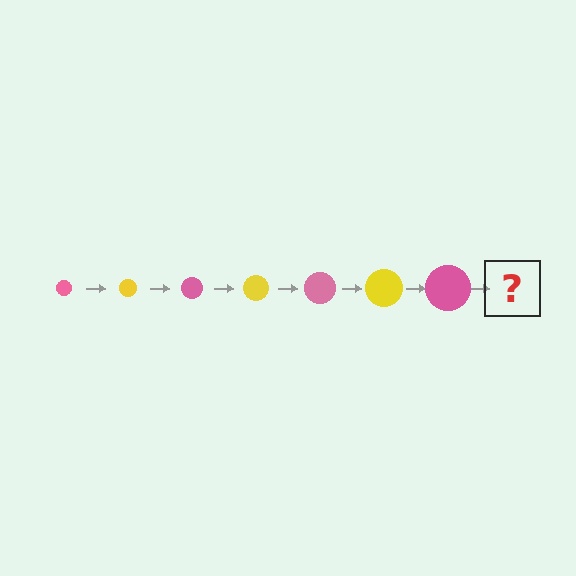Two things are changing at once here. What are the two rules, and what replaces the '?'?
The two rules are that the circle grows larger each step and the color cycles through pink and yellow. The '?' should be a yellow circle, larger than the previous one.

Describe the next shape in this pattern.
It should be a yellow circle, larger than the previous one.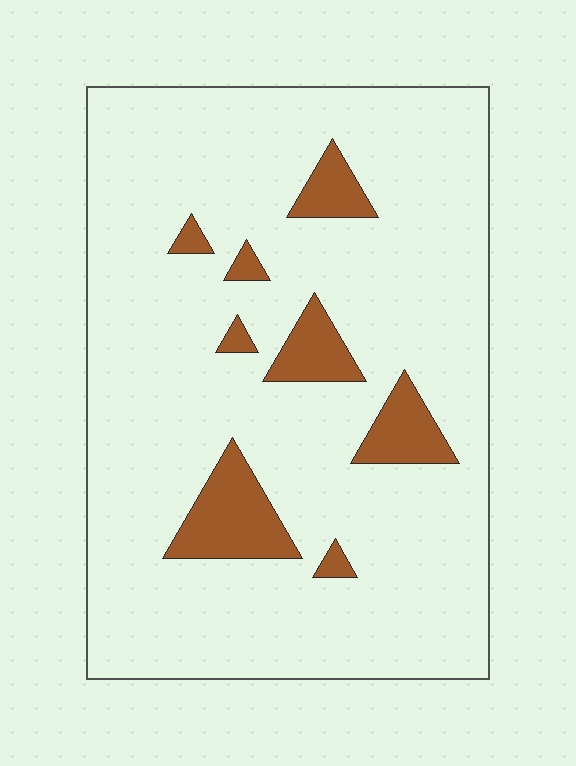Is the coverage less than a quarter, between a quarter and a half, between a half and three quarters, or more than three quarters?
Less than a quarter.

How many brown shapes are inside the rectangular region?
8.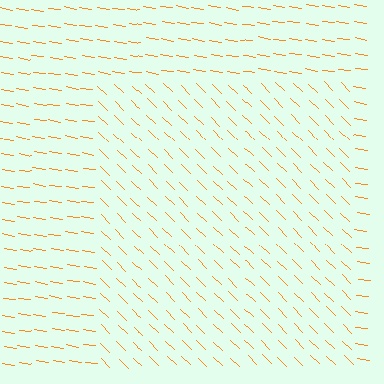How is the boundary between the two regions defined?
The boundary is defined purely by a change in line orientation (approximately 36 degrees difference). All lines are the same color and thickness.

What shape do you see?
I see a rectangle.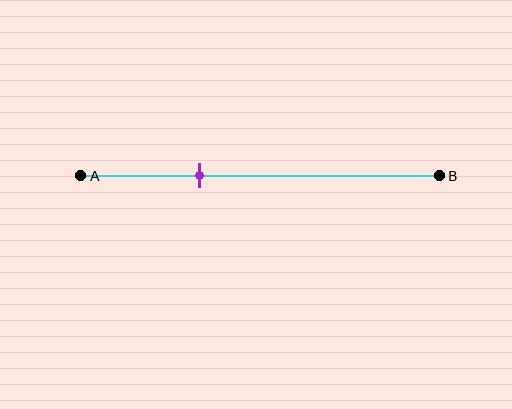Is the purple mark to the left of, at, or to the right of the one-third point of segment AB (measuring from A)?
The purple mark is approximately at the one-third point of segment AB.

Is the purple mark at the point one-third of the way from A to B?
Yes, the mark is approximately at the one-third point.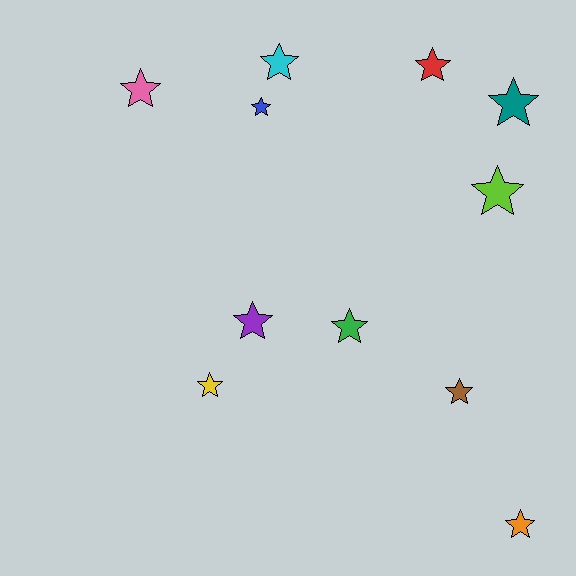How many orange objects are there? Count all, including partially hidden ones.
There is 1 orange object.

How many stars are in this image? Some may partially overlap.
There are 11 stars.